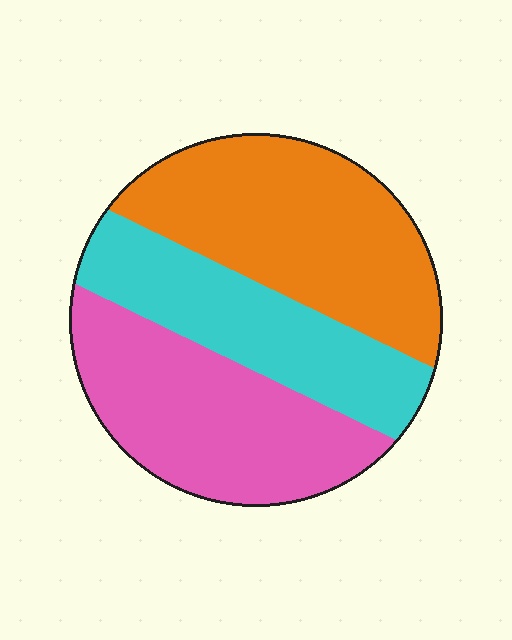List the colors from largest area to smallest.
From largest to smallest: orange, pink, cyan.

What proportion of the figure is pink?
Pink takes up about one third (1/3) of the figure.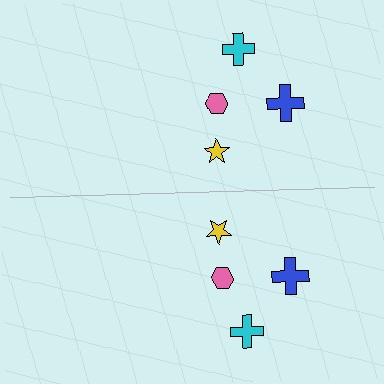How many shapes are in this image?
There are 8 shapes in this image.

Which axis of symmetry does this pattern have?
The pattern has a horizontal axis of symmetry running through the center of the image.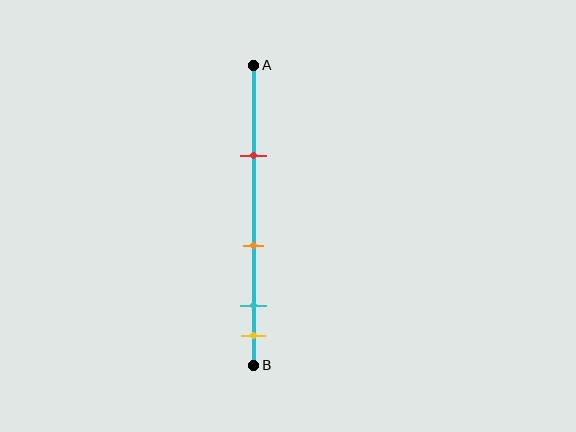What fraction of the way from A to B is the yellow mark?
The yellow mark is approximately 90% (0.9) of the way from A to B.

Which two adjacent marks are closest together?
The cyan and yellow marks are the closest adjacent pair.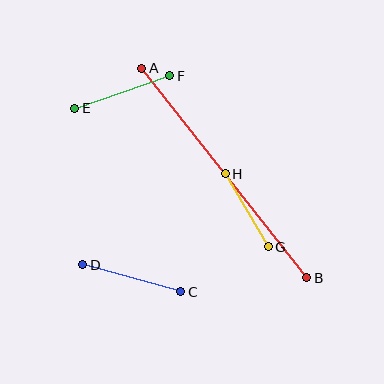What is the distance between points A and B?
The distance is approximately 267 pixels.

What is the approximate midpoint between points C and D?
The midpoint is at approximately (132, 278) pixels.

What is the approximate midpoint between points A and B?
The midpoint is at approximately (224, 173) pixels.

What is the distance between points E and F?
The distance is approximately 101 pixels.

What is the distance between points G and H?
The distance is approximately 85 pixels.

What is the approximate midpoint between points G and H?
The midpoint is at approximately (247, 210) pixels.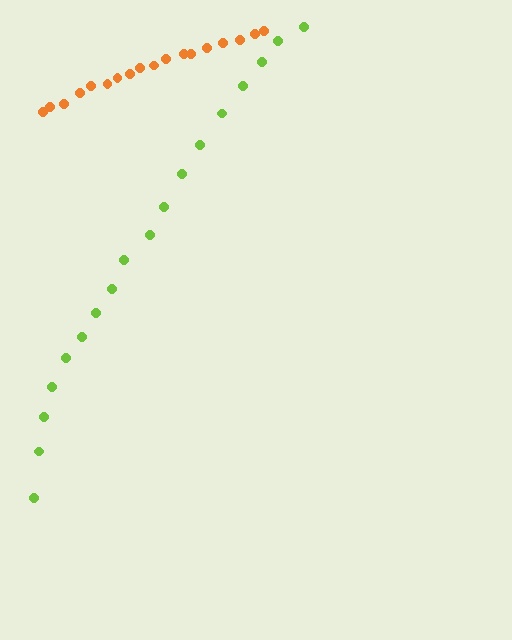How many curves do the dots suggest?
There are 2 distinct paths.